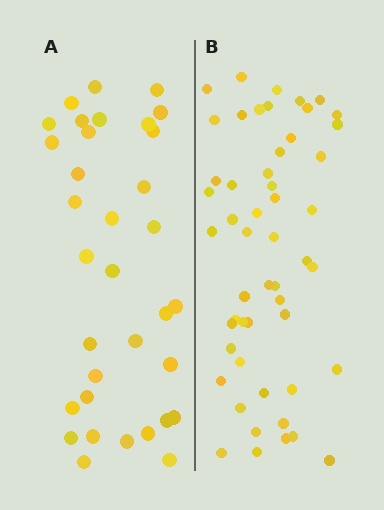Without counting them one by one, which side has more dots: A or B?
Region B (the right region) has more dots.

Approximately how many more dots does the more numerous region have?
Region B has approximately 20 more dots than region A.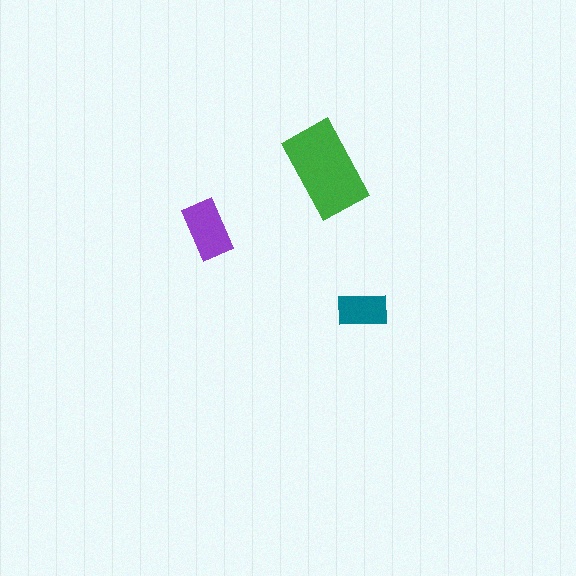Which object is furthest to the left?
The purple rectangle is leftmost.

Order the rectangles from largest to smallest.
the green one, the purple one, the teal one.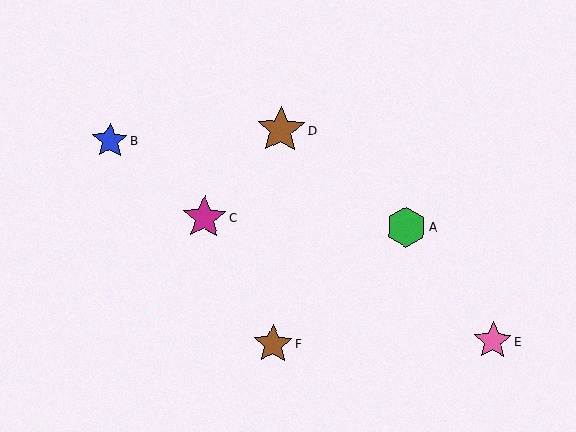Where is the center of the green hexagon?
The center of the green hexagon is at (406, 227).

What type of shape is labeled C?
Shape C is a magenta star.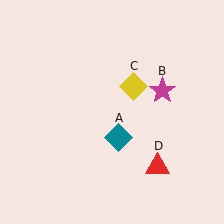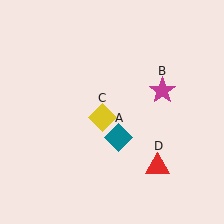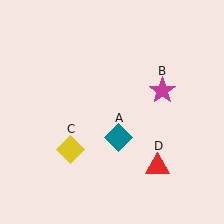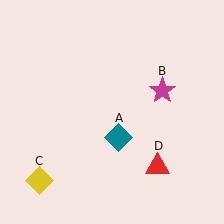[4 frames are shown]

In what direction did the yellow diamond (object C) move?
The yellow diamond (object C) moved down and to the left.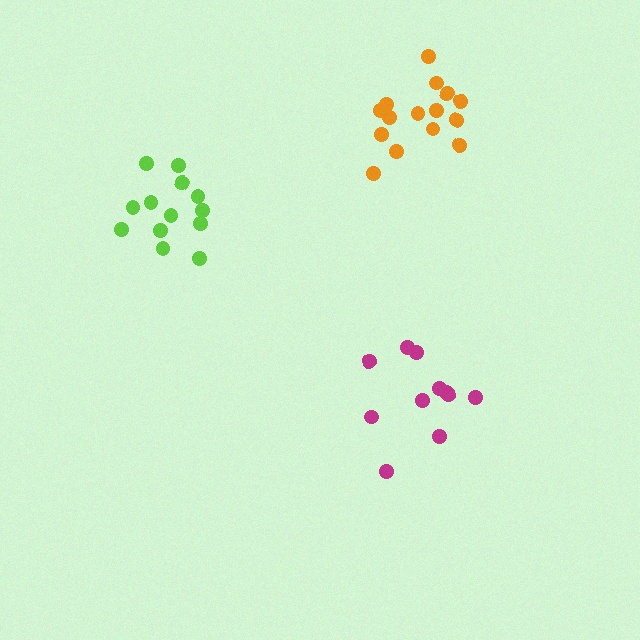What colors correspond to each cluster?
The clusters are colored: magenta, lime, orange.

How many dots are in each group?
Group 1: 11 dots, Group 2: 13 dots, Group 3: 15 dots (39 total).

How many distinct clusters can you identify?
There are 3 distinct clusters.